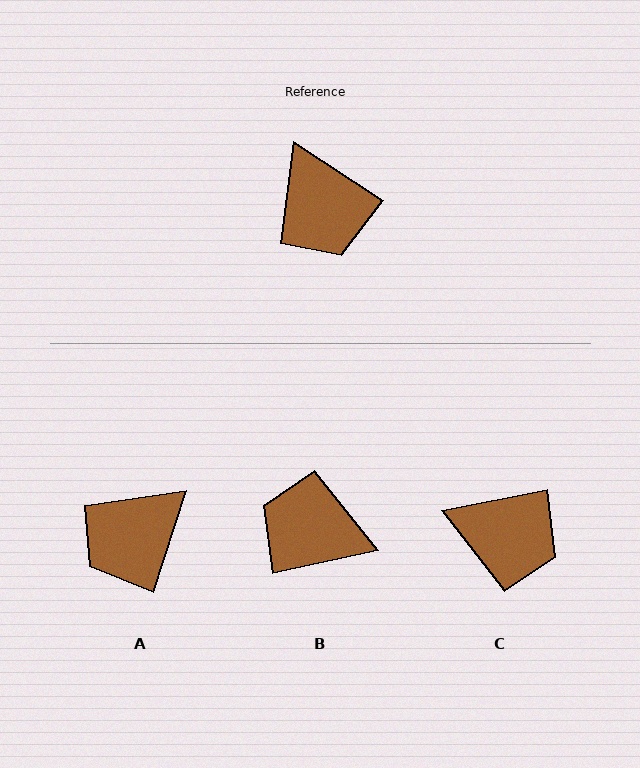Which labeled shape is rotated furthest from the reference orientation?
B, about 135 degrees away.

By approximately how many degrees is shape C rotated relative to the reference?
Approximately 45 degrees counter-clockwise.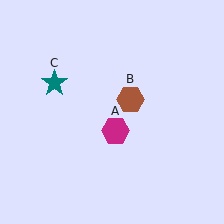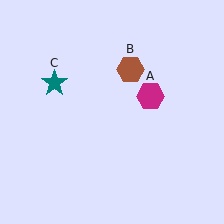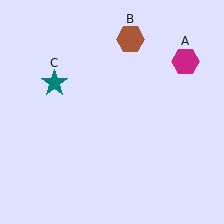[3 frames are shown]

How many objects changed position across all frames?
2 objects changed position: magenta hexagon (object A), brown hexagon (object B).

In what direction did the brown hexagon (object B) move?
The brown hexagon (object B) moved up.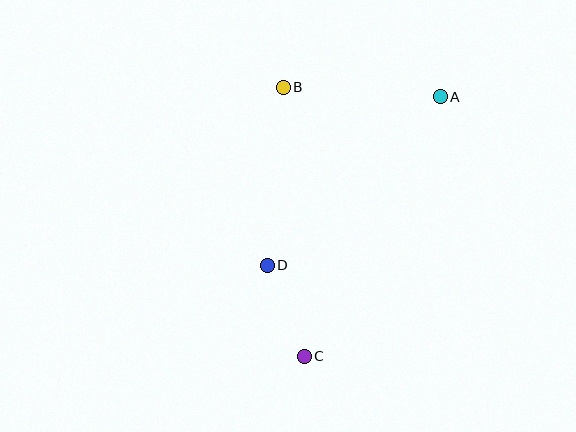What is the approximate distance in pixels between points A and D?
The distance between A and D is approximately 241 pixels.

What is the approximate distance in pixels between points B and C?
The distance between B and C is approximately 270 pixels.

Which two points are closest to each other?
Points C and D are closest to each other.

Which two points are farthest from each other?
Points A and C are farthest from each other.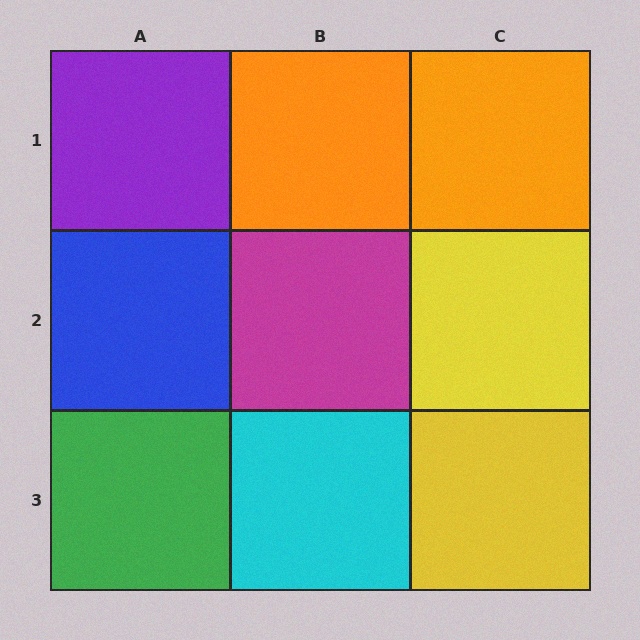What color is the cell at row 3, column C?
Yellow.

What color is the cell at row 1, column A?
Purple.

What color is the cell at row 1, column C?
Orange.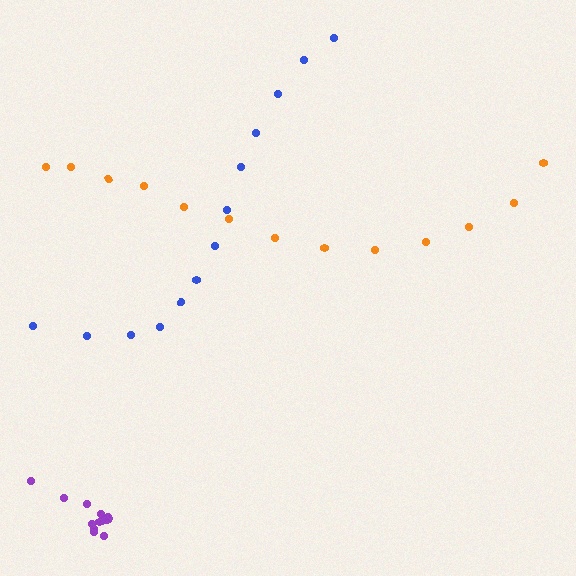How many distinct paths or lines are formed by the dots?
There are 3 distinct paths.